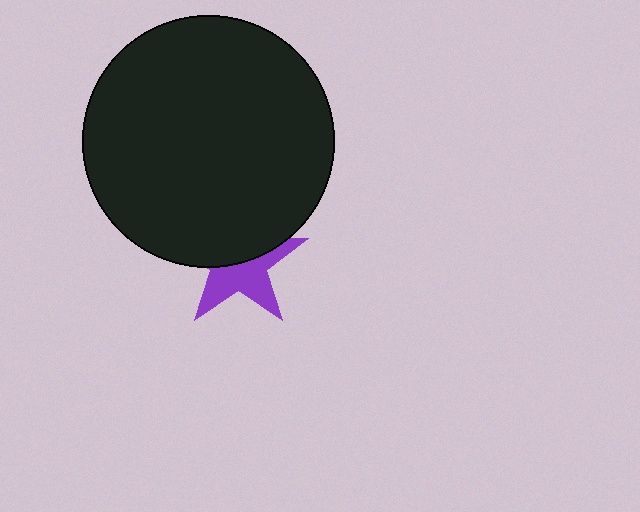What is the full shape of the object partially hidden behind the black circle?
The partially hidden object is a purple star.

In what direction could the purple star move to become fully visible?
The purple star could move down. That would shift it out from behind the black circle entirely.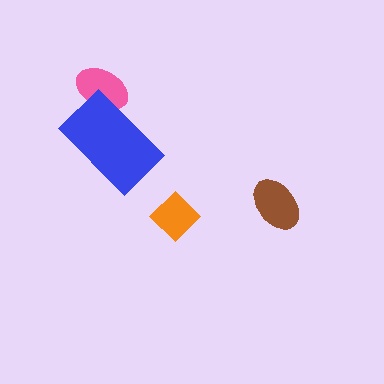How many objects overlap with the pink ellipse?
1 object overlaps with the pink ellipse.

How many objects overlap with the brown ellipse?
0 objects overlap with the brown ellipse.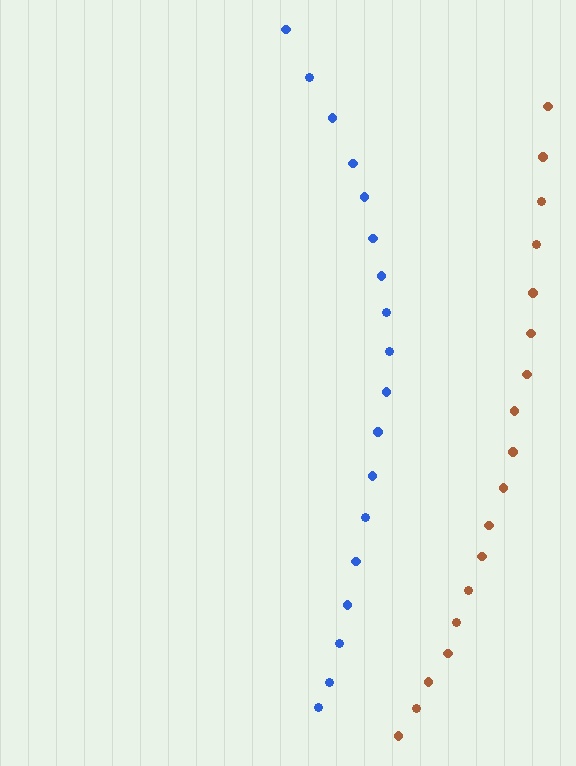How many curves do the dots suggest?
There are 2 distinct paths.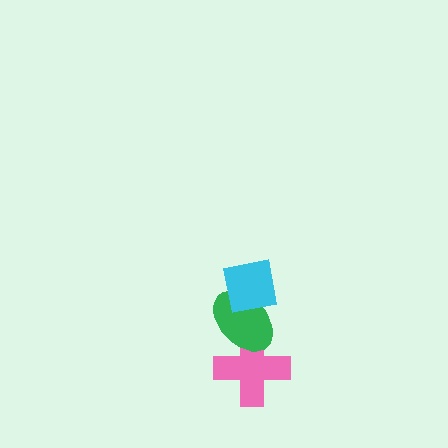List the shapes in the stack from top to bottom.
From top to bottom: the cyan square, the green ellipse, the pink cross.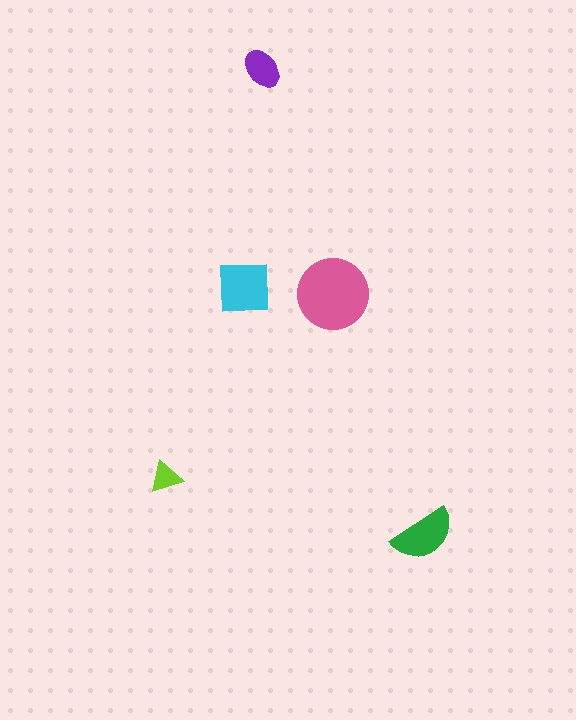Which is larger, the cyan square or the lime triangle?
The cyan square.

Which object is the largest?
The pink circle.